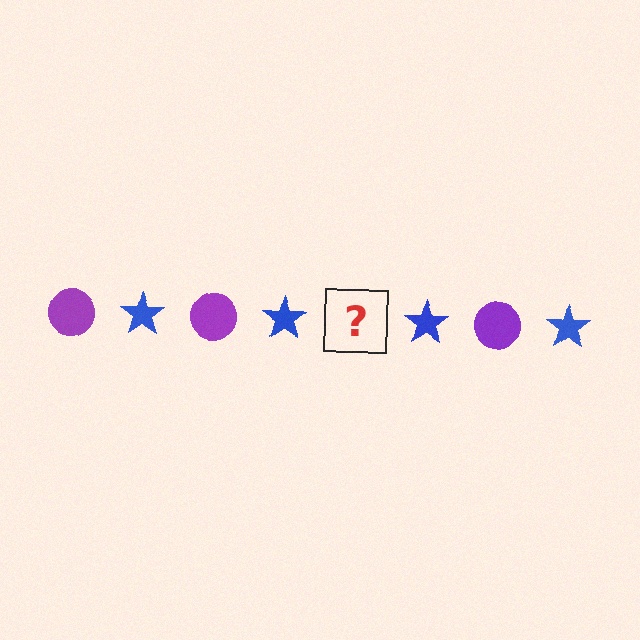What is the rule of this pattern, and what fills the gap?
The rule is that the pattern alternates between purple circle and blue star. The gap should be filled with a purple circle.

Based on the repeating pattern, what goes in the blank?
The blank should be a purple circle.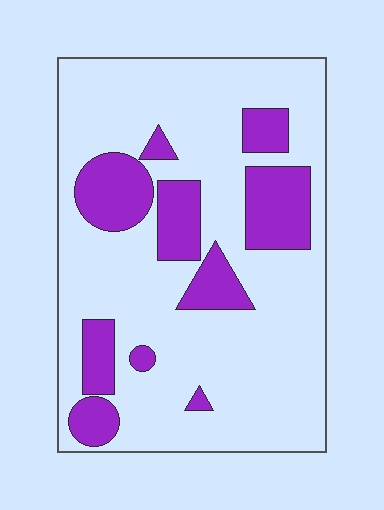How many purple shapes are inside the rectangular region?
10.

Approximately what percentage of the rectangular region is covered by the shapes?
Approximately 25%.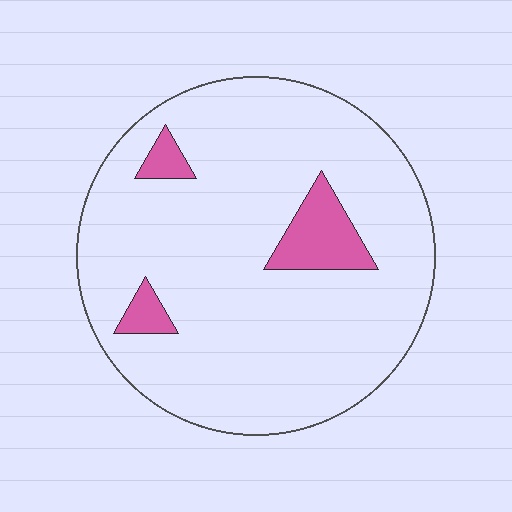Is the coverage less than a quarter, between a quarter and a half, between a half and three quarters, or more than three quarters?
Less than a quarter.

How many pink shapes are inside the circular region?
3.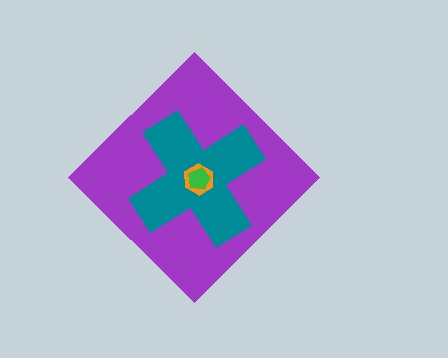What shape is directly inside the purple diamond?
The teal cross.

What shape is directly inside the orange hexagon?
The green pentagon.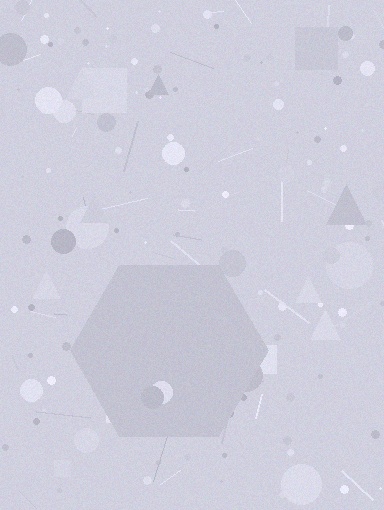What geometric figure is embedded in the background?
A hexagon is embedded in the background.